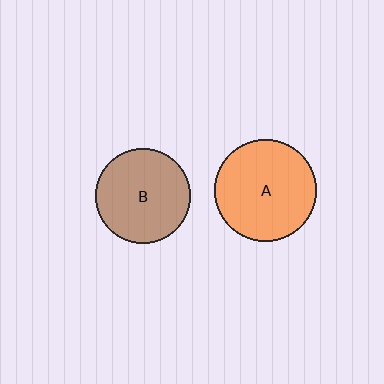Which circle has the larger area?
Circle A (orange).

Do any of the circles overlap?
No, none of the circles overlap.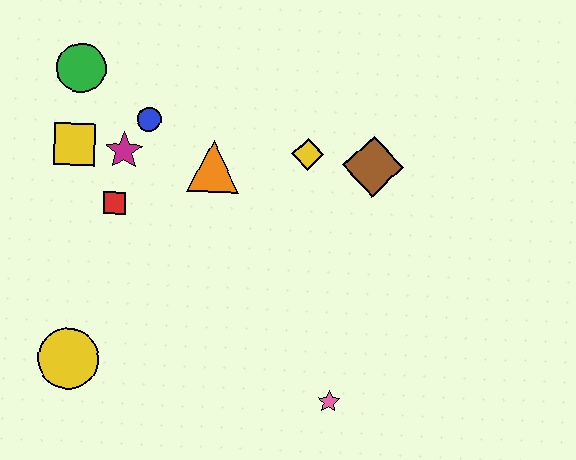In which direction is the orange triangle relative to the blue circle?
The orange triangle is to the right of the blue circle.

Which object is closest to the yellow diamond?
The brown diamond is closest to the yellow diamond.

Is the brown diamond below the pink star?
No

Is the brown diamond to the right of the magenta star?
Yes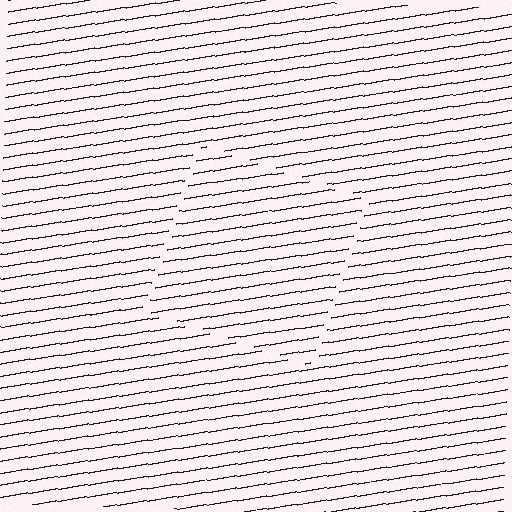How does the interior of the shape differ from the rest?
The interior of the shape contains the same grating, shifted by half a period — the contour is defined by the phase discontinuity where line-ends from the inner and outer gratings abut.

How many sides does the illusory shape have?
4 sides — the line-ends trace a square.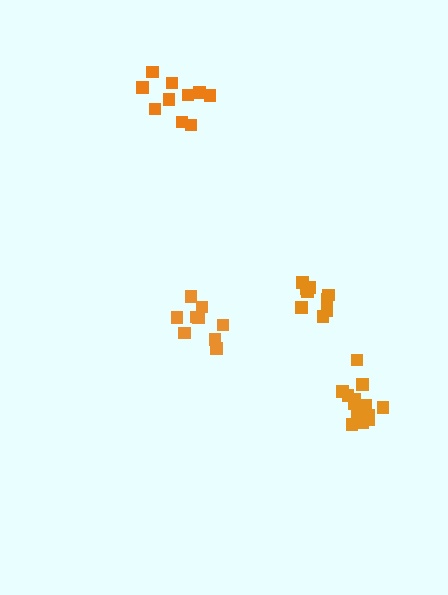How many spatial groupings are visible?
There are 4 spatial groupings.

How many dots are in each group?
Group 1: 13 dots, Group 2: 10 dots, Group 3: 9 dots, Group 4: 9 dots (41 total).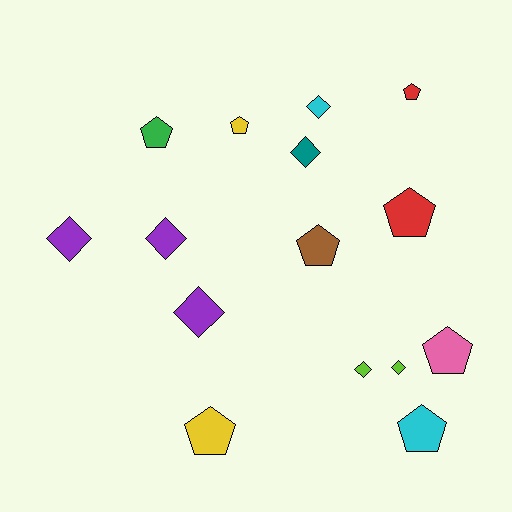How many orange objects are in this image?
There are no orange objects.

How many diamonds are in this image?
There are 7 diamonds.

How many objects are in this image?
There are 15 objects.